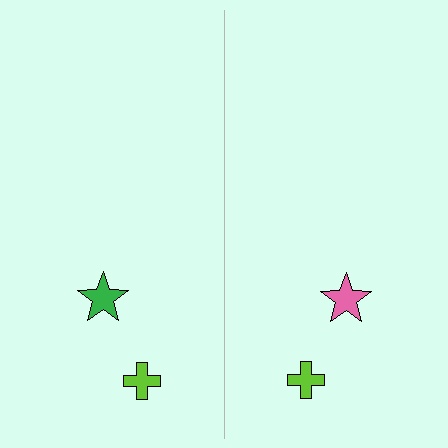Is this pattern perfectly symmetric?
No, the pattern is not perfectly symmetric. The pink star on the right side breaks the symmetry — its mirror counterpart is green.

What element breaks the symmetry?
The pink star on the right side breaks the symmetry — its mirror counterpart is green.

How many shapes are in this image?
There are 4 shapes in this image.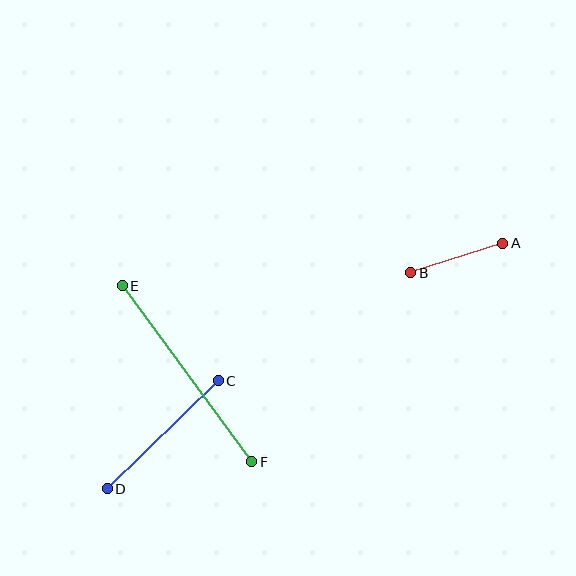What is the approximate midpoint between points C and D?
The midpoint is at approximately (163, 435) pixels.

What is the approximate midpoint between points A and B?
The midpoint is at approximately (457, 258) pixels.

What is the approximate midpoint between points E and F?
The midpoint is at approximately (187, 374) pixels.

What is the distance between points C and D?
The distance is approximately 155 pixels.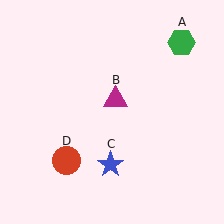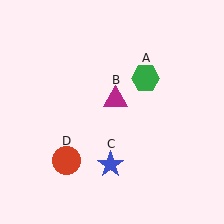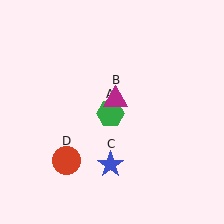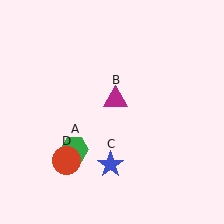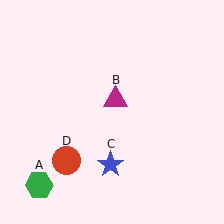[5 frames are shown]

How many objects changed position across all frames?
1 object changed position: green hexagon (object A).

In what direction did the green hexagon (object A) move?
The green hexagon (object A) moved down and to the left.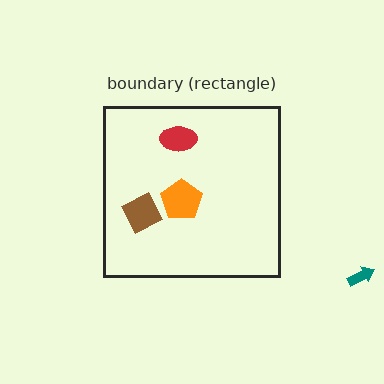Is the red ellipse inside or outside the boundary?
Inside.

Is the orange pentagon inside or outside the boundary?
Inside.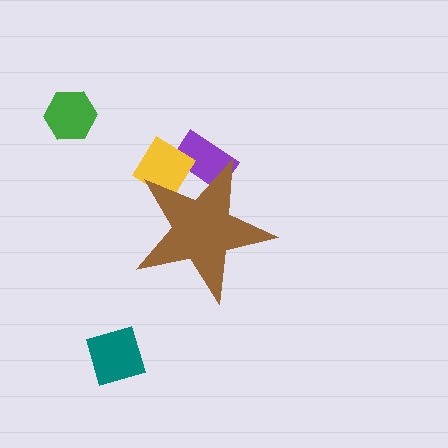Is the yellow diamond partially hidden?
Yes, the yellow diamond is partially hidden behind the brown star.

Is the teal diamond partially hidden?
No, the teal diamond is fully visible.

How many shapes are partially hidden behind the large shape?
2 shapes are partially hidden.